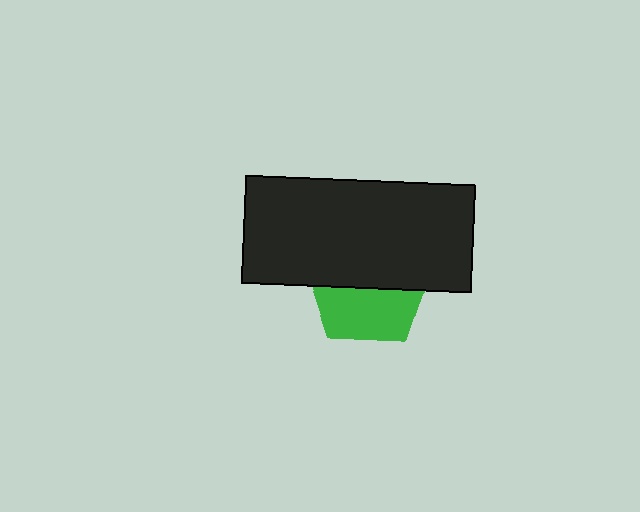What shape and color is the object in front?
The object in front is a black rectangle.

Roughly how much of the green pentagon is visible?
A small part of it is visible (roughly 45%).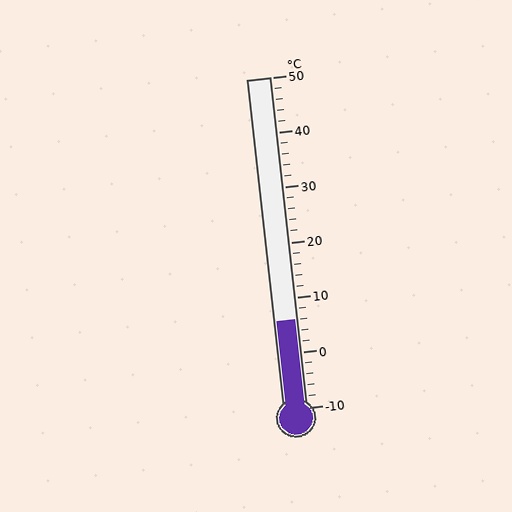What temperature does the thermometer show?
The thermometer shows approximately 6°C.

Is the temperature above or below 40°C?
The temperature is below 40°C.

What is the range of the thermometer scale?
The thermometer scale ranges from -10°C to 50°C.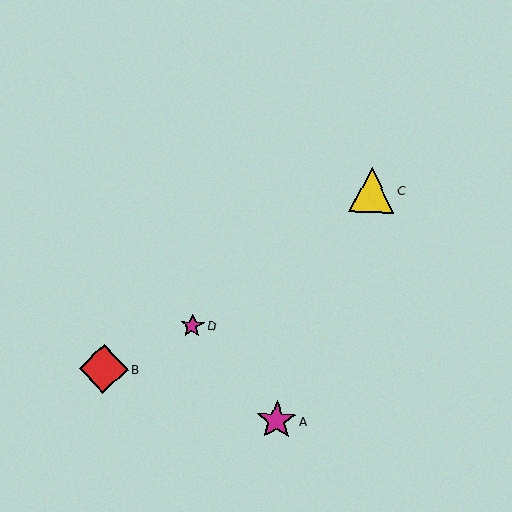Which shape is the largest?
The red diamond (labeled B) is the largest.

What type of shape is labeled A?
Shape A is a magenta star.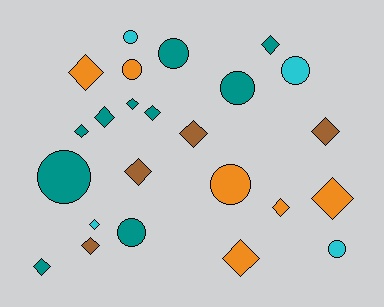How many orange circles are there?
There are 2 orange circles.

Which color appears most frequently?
Teal, with 10 objects.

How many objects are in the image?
There are 24 objects.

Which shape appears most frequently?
Diamond, with 15 objects.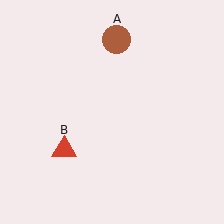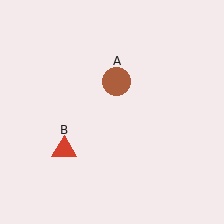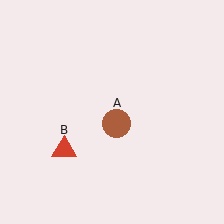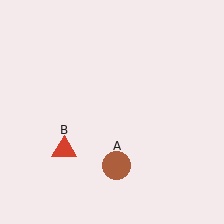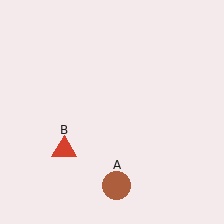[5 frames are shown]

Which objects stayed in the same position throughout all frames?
Red triangle (object B) remained stationary.